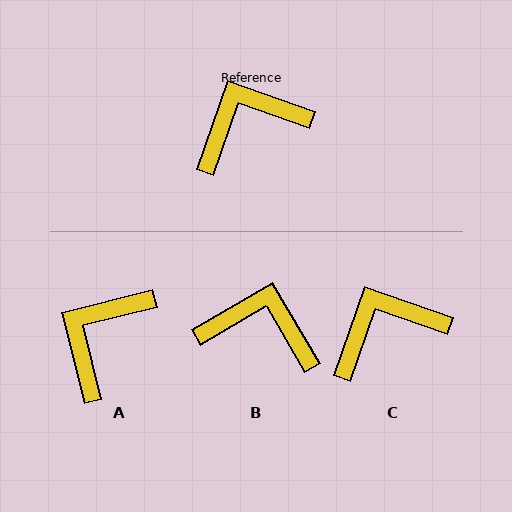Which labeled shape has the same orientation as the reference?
C.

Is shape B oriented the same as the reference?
No, it is off by about 40 degrees.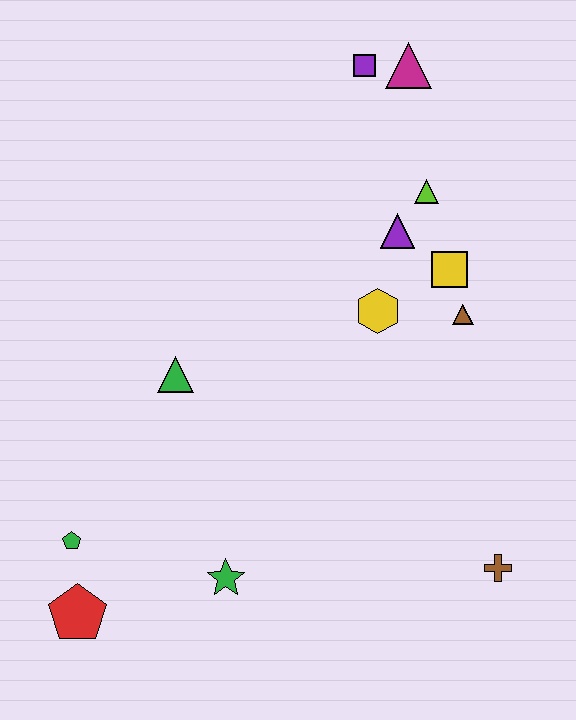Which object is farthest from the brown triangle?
The red pentagon is farthest from the brown triangle.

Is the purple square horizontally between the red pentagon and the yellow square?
Yes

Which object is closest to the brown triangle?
The yellow square is closest to the brown triangle.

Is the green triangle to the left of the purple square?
Yes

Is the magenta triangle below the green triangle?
No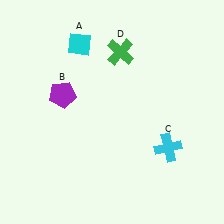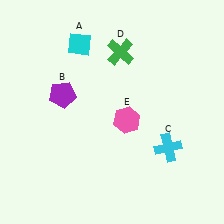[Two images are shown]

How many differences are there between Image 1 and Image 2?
There is 1 difference between the two images.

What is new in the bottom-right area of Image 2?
A pink hexagon (E) was added in the bottom-right area of Image 2.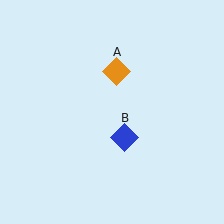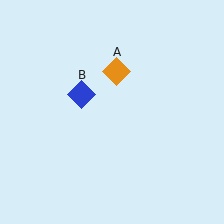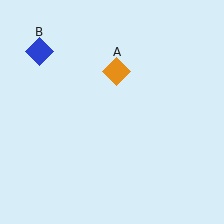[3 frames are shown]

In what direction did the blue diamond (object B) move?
The blue diamond (object B) moved up and to the left.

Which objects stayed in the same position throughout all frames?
Orange diamond (object A) remained stationary.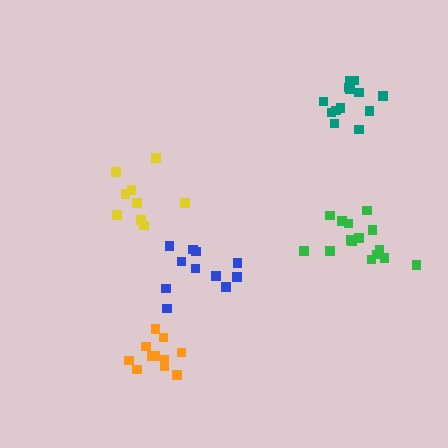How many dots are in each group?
Group 1: 15 dots, Group 2: 13 dots, Group 3: 11 dots, Group 4: 11 dots, Group 5: 9 dots (59 total).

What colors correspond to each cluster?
The clusters are colored: green, teal, blue, orange, yellow.